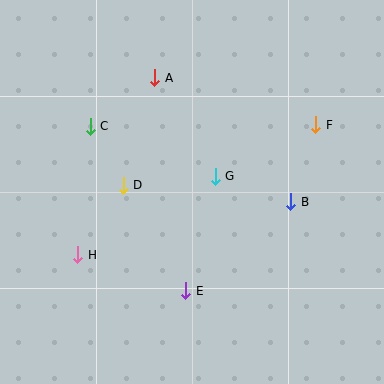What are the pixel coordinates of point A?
Point A is at (155, 78).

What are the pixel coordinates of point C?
Point C is at (90, 126).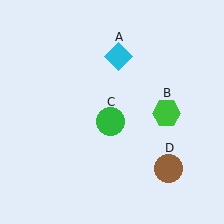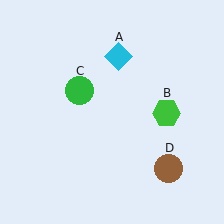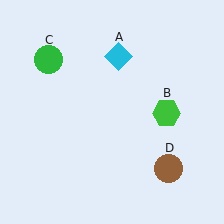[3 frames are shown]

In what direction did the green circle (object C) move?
The green circle (object C) moved up and to the left.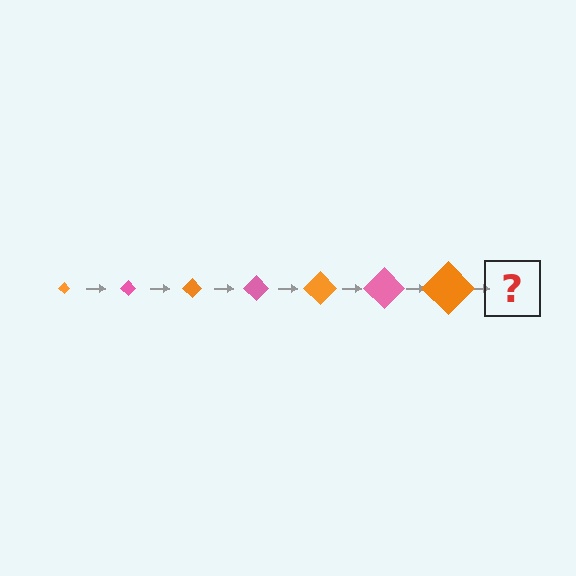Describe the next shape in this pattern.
It should be a pink diamond, larger than the previous one.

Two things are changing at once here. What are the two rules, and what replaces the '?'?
The two rules are that the diamond grows larger each step and the color cycles through orange and pink. The '?' should be a pink diamond, larger than the previous one.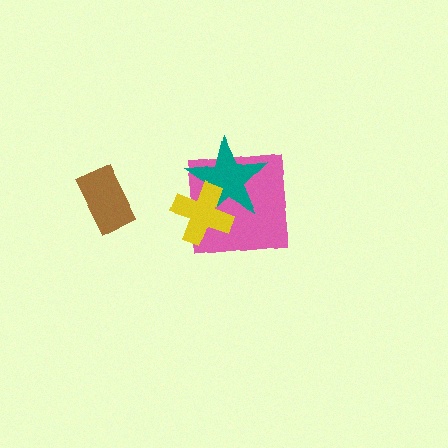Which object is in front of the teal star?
The yellow cross is in front of the teal star.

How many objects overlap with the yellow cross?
2 objects overlap with the yellow cross.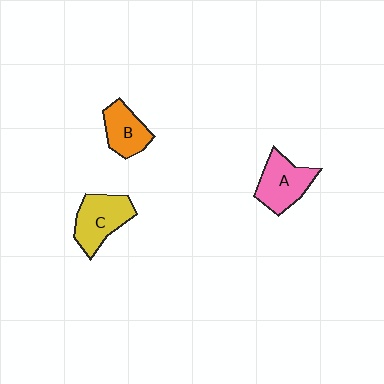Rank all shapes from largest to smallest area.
From largest to smallest: C (yellow), A (pink), B (orange).